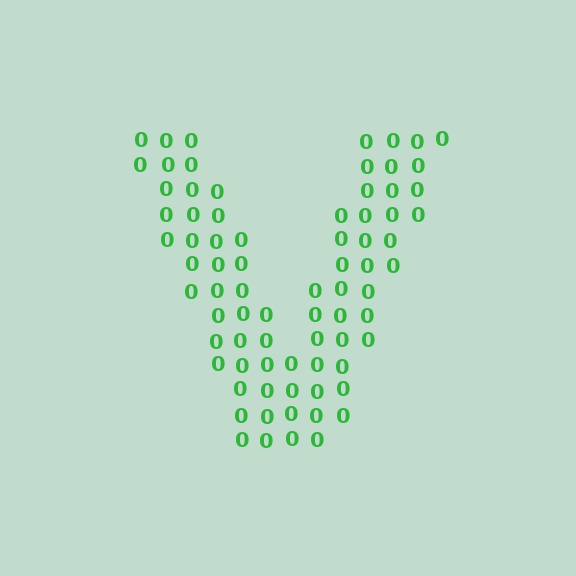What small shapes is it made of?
It is made of small digit 0's.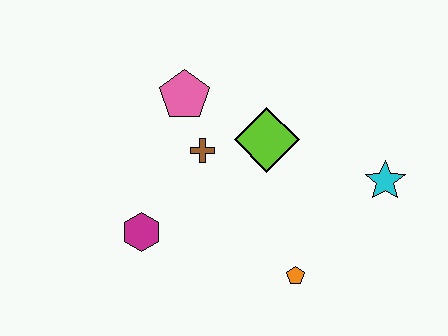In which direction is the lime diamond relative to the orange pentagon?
The lime diamond is above the orange pentagon.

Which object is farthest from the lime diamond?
The magenta hexagon is farthest from the lime diamond.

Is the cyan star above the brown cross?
No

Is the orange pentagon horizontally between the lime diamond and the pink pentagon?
No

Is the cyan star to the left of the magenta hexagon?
No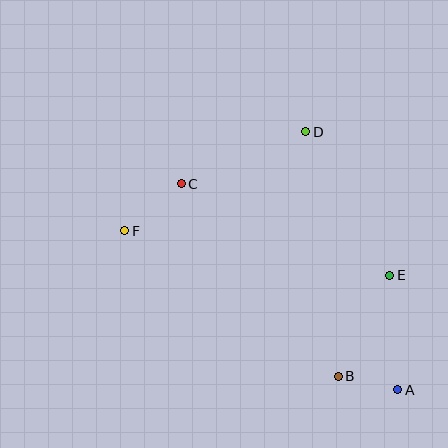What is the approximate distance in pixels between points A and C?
The distance between A and C is approximately 299 pixels.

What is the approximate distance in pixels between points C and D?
The distance between C and D is approximately 135 pixels.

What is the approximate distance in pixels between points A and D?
The distance between A and D is approximately 274 pixels.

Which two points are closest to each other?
Points A and B are closest to each other.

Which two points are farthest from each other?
Points A and F are farthest from each other.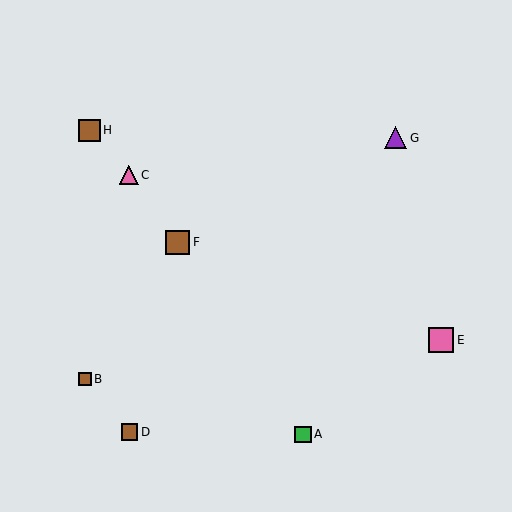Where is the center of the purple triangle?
The center of the purple triangle is at (396, 138).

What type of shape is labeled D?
Shape D is a brown square.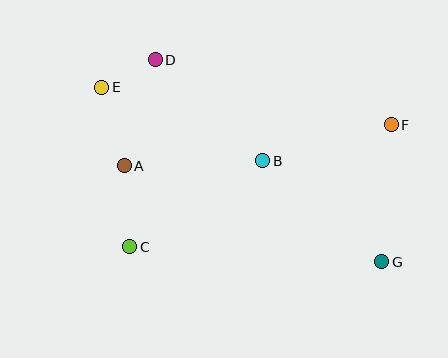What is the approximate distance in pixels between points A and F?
The distance between A and F is approximately 270 pixels.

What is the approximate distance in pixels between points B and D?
The distance between B and D is approximately 148 pixels.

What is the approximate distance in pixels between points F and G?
The distance between F and G is approximately 137 pixels.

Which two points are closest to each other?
Points D and E are closest to each other.